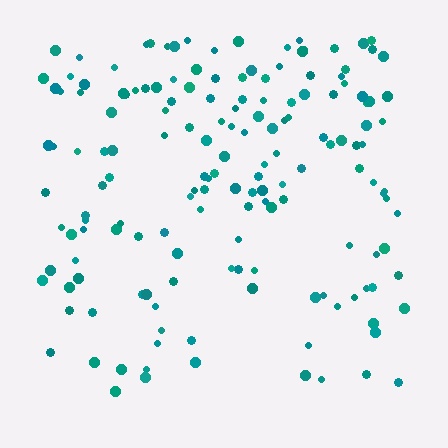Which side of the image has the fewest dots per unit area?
The bottom.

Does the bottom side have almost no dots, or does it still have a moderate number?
Still a moderate number, just noticeably fewer than the top.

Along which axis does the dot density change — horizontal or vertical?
Vertical.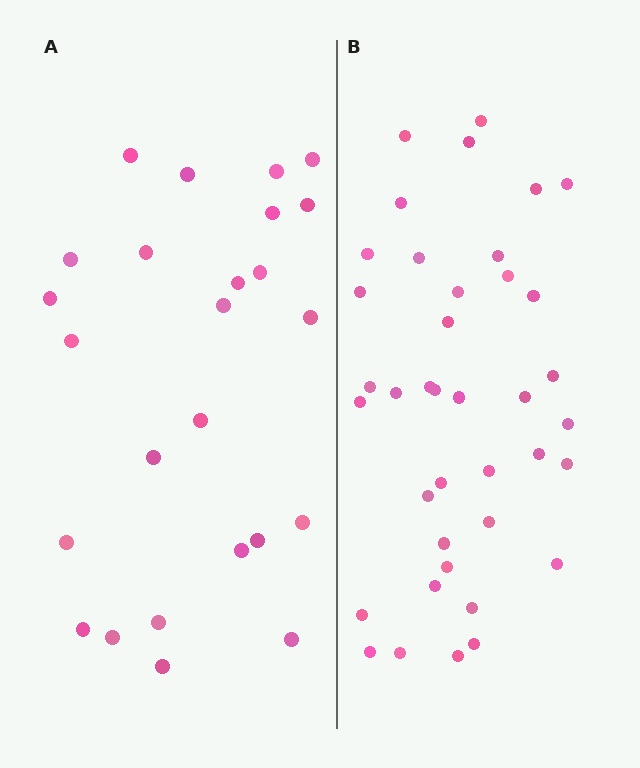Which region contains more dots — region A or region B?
Region B (the right region) has more dots.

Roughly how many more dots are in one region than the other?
Region B has approximately 15 more dots than region A.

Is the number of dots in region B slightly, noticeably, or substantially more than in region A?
Region B has substantially more. The ratio is roughly 1.6 to 1.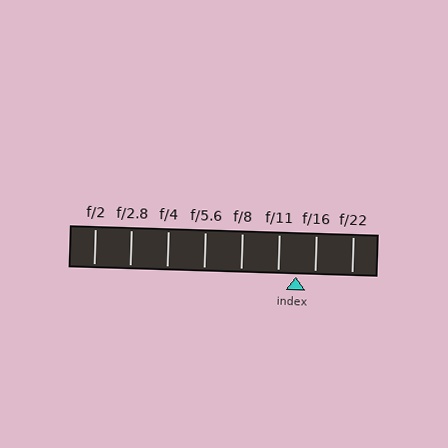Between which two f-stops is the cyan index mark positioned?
The index mark is between f/11 and f/16.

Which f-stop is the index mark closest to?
The index mark is closest to f/11.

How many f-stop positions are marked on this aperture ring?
There are 8 f-stop positions marked.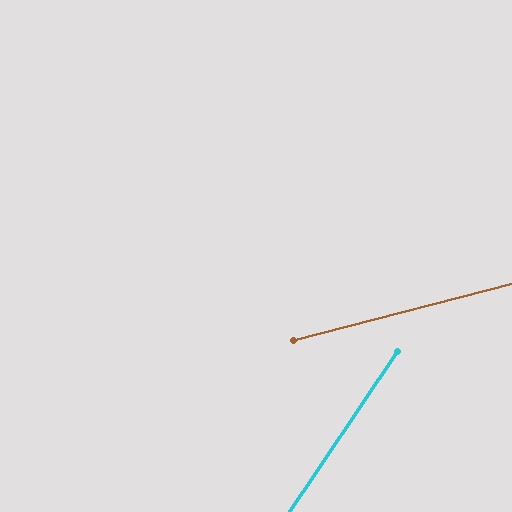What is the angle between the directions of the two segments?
Approximately 41 degrees.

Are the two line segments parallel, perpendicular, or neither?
Neither parallel nor perpendicular — they differ by about 41°.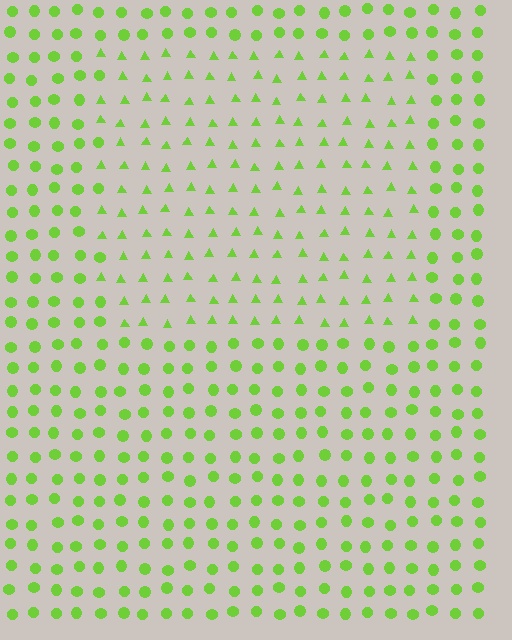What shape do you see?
I see a rectangle.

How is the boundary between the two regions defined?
The boundary is defined by a change in element shape: triangles inside vs. circles outside. All elements share the same color and spacing.